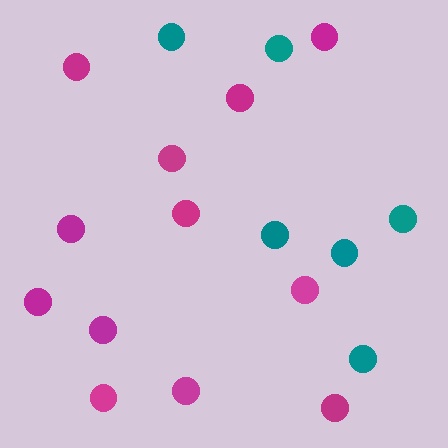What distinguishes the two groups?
There are 2 groups: one group of teal circles (6) and one group of magenta circles (12).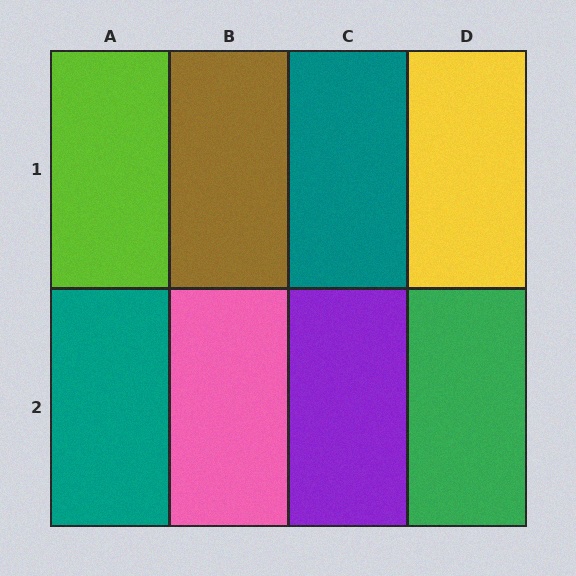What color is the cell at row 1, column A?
Lime.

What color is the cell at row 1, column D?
Yellow.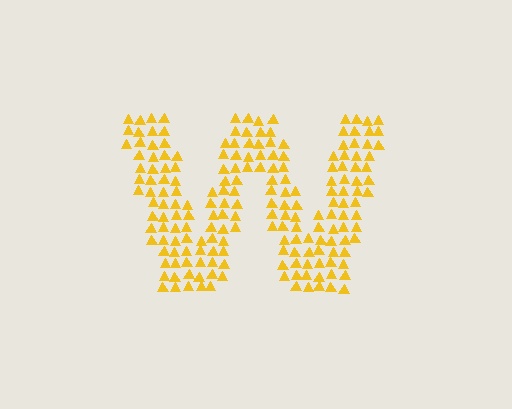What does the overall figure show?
The overall figure shows the letter W.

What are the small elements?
The small elements are triangles.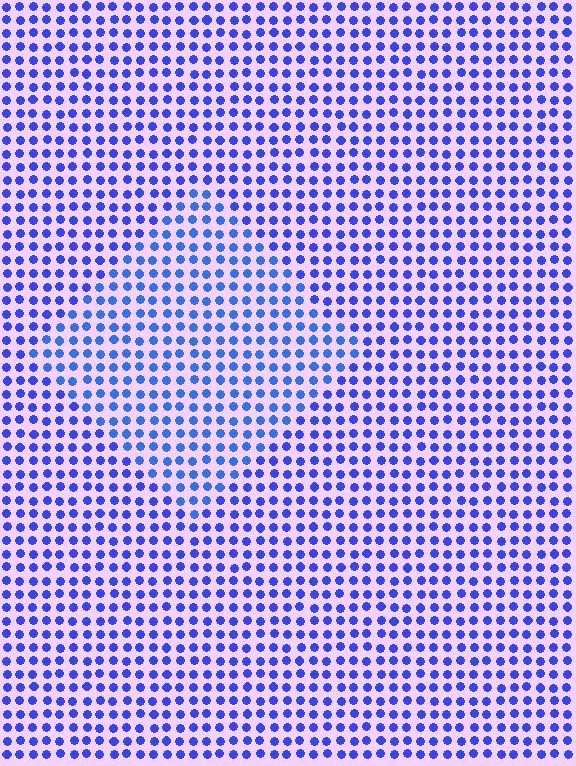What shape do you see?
I see a diamond.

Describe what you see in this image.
The image is filled with small blue elements in a uniform arrangement. A diamond-shaped region is visible where the elements are tinted to a slightly different hue, forming a subtle color boundary.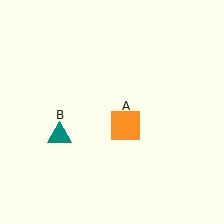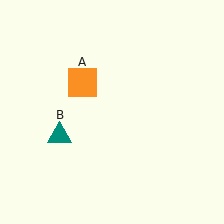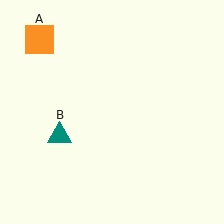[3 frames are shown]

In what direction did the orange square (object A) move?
The orange square (object A) moved up and to the left.